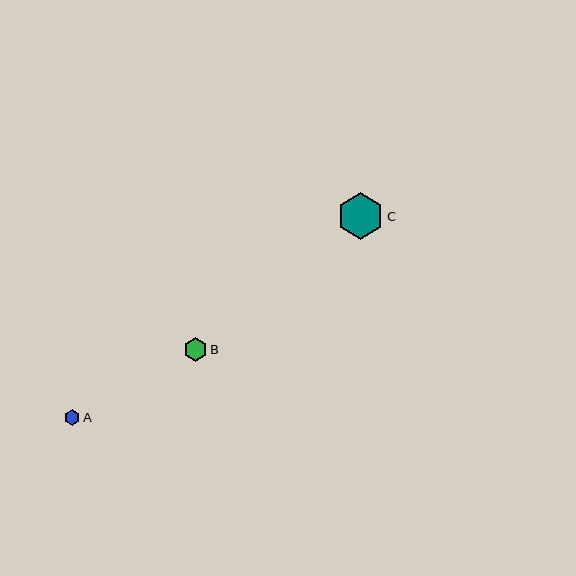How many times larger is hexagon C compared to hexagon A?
Hexagon C is approximately 3.1 times the size of hexagon A.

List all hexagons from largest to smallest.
From largest to smallest: C, B, A.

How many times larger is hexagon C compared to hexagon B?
Hexagon C is approximately 1.9 times the size of hexagon B.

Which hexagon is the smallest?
Hexagon A is the smallest with a size of approximately 15 pixels.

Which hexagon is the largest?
Hexagon C is the largest with a size of approximately 47 pixels.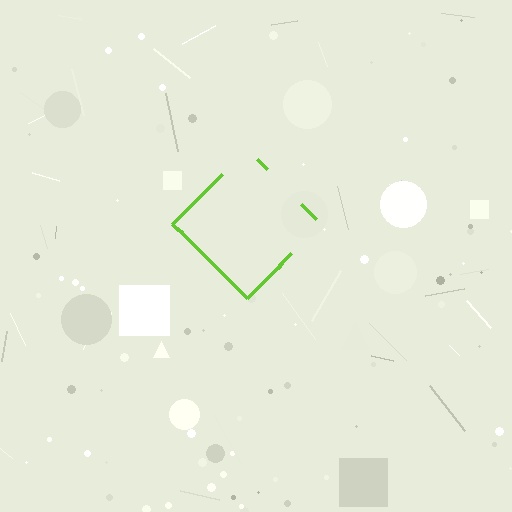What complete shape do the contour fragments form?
The contour fragments form a diamond.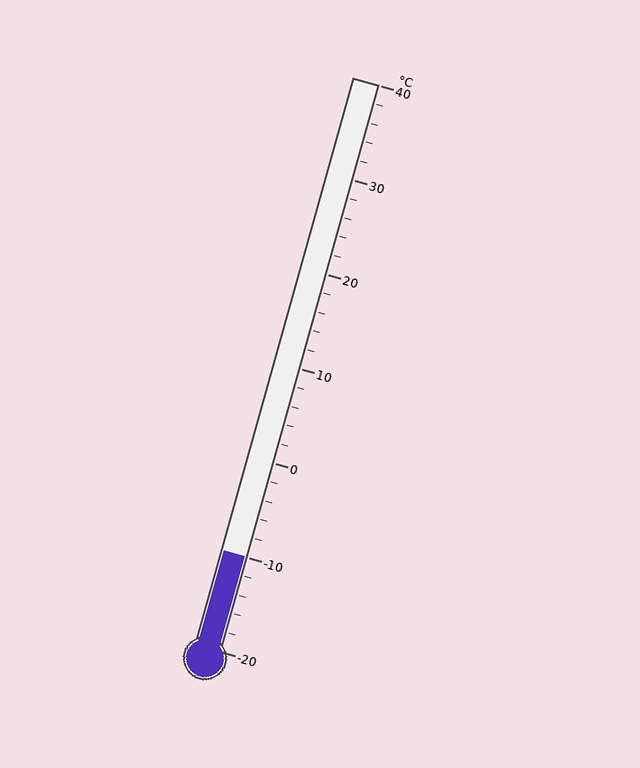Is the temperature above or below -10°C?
The temperature is at -10°C.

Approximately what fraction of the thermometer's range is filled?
The thermometer is filled to approximately 15% of its range.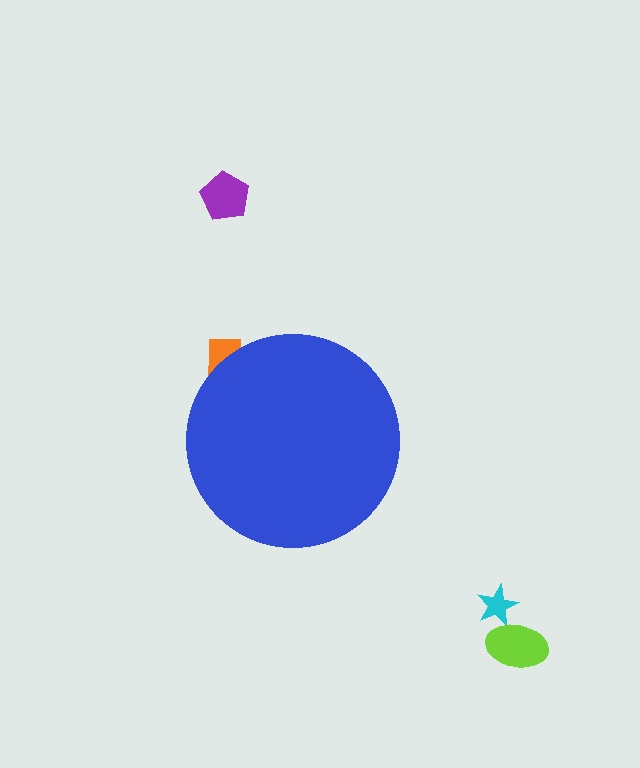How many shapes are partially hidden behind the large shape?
1 shape is partially hidden.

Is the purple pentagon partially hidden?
No, the purple pentagon is fully visible.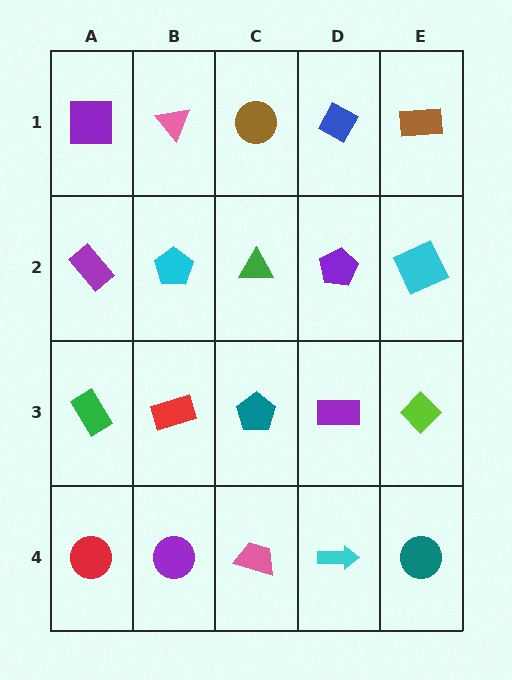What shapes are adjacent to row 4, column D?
A purple rectangle (row 3, column D), a pink trapezoid (row 4, column C), a teal circle (row 4, column E).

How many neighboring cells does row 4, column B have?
3.